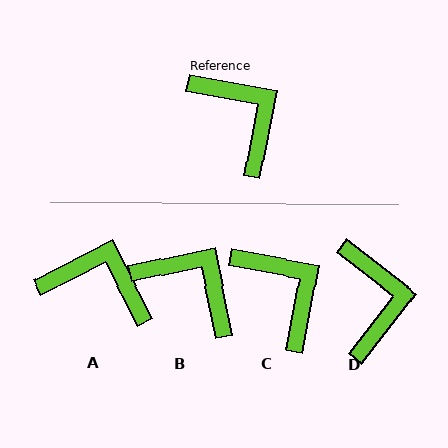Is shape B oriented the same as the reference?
No, it is off by about 22 degrees.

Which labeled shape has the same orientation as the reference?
C.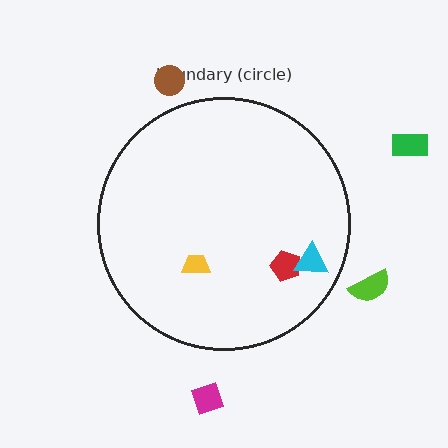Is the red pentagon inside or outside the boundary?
Inside.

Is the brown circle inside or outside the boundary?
Outside.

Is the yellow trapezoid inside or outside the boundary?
Inside.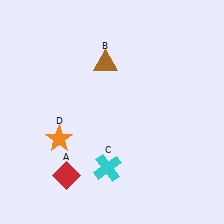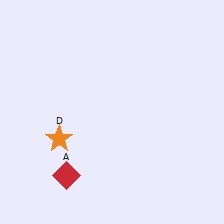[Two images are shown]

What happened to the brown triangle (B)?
The brown triangle (B) was removed in Image 2. It was in the top-left area of Image 1.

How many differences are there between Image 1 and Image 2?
There are 2 differences between the two images.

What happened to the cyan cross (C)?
The cyan cross (C) was removed in Image 2. It was in the bottom-left area of Image 1.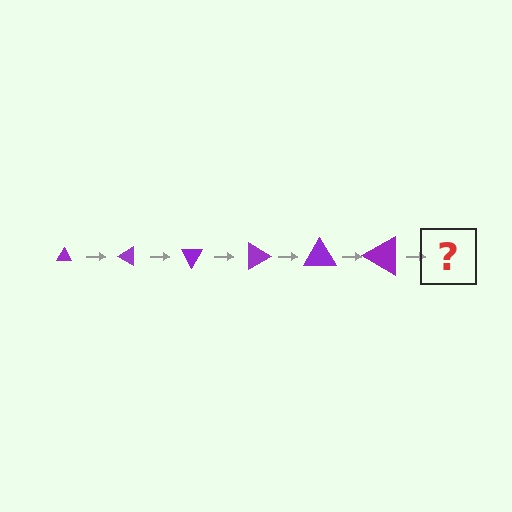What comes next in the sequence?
The next element should be a triangle, larger than the previous one and rotated 180 degrees from the start.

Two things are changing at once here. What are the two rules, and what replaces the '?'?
The two rules are that the triangle grows larger each step and it rotates 30 degrees each step. The '?' should be a triangle, larger than the previous one and rotated 180 degrees from the start.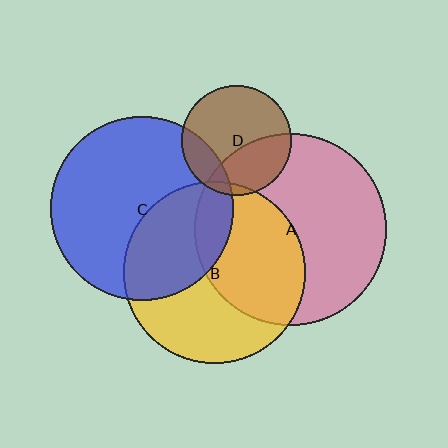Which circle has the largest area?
Circle A (pink).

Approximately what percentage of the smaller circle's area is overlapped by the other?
Approximately 10%.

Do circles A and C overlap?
Yes.